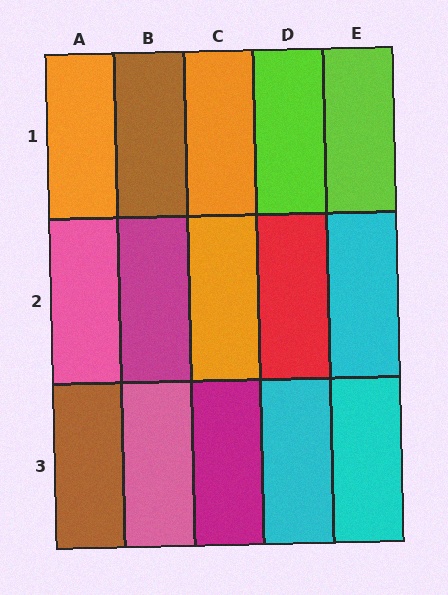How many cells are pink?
2 cells are pink.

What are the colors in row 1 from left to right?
Orange, brown, orange, lime, lime.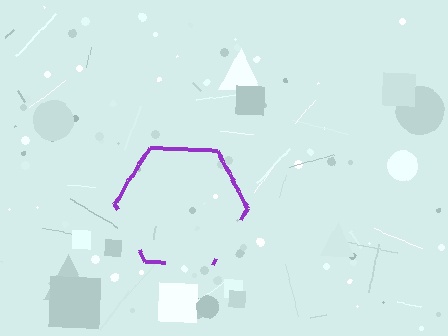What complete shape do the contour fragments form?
The contour fragments form a hexagon.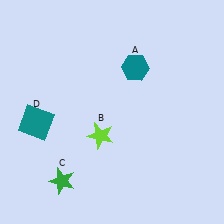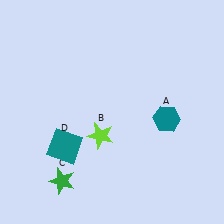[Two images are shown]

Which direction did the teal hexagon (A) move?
The teal hexagon (A) moved down.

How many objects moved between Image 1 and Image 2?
2 objects moved between the two images.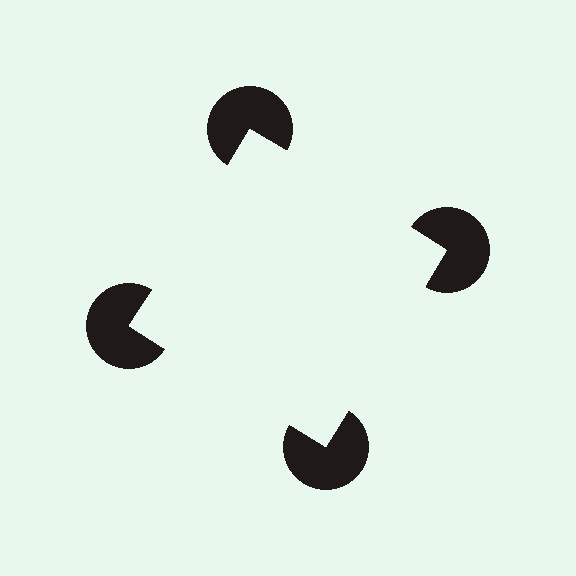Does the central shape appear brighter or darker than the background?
It typically appears slightly brighter than the background, even though no actual brightness change is drawn.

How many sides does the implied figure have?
4 sides.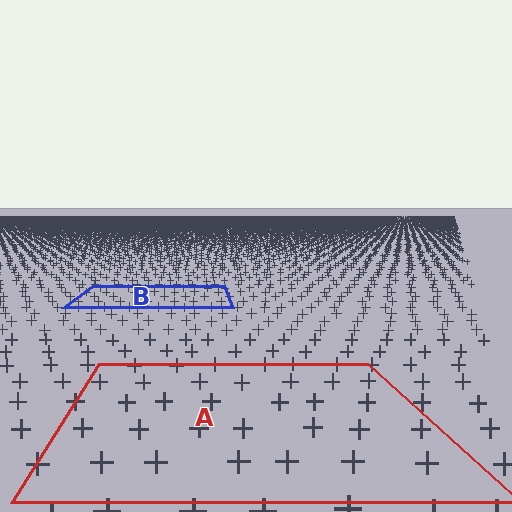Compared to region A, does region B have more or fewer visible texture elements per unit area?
Region B has more texture elements per unit area — they are packed more densely because it is farther away.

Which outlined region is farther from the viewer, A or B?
Region B is farther from the viewer — the texture elements inside it appear smaller and more densely packed.